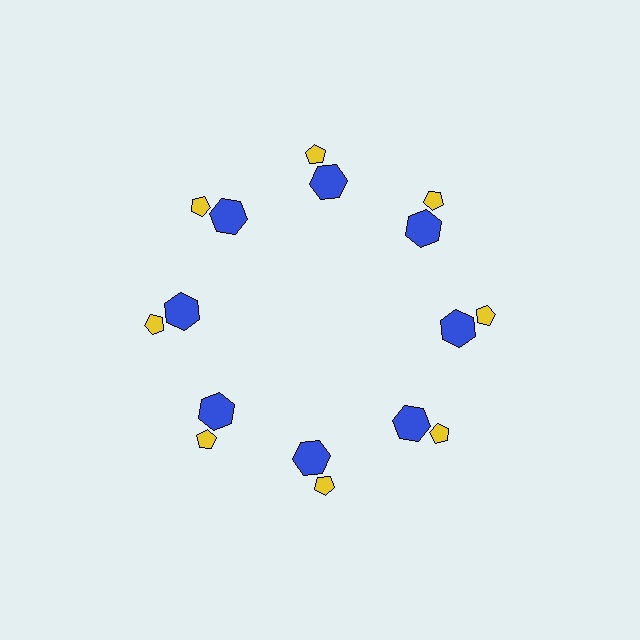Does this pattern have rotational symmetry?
Yes, this pattern has 8-fold rotational symmetry. It looks the same after rotating 45 degrees around the center.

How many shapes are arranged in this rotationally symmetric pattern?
There are 16 shapes, arranged in 8 groups of 2.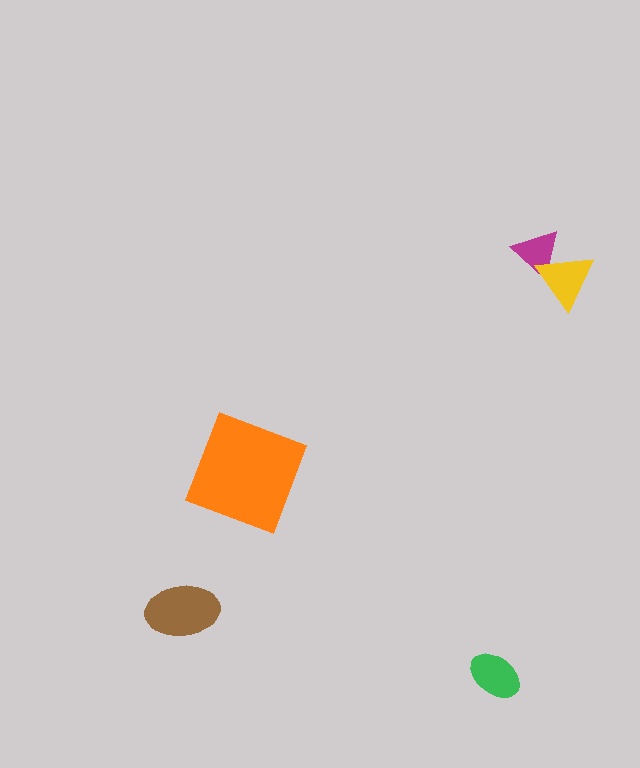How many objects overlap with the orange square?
0 objects overlap with the orange square.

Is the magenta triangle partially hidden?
Yes, it is partially covered by another shape.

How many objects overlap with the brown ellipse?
0 objects overlap with the brown ellipse.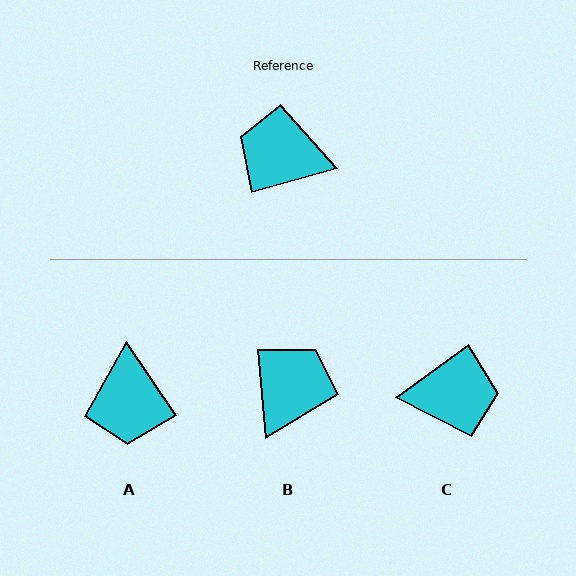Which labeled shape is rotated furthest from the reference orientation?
C, about 159 degrees away.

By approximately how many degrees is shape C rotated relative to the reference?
Approximately 159 degrees clockwise.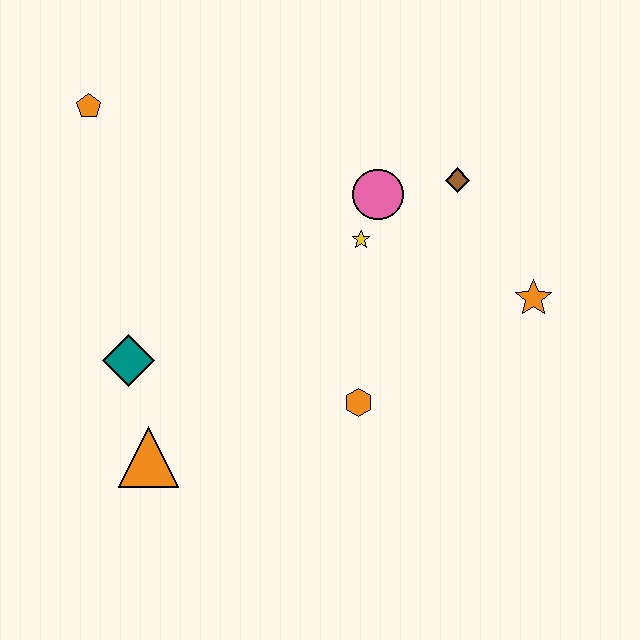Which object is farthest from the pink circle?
The orange triangle is farthest from the pink circle.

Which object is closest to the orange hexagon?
The yellow star is closest to the orange hexagon.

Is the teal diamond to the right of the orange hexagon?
No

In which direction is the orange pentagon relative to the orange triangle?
The orange pentagon is above the orange triangle.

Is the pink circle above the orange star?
Yes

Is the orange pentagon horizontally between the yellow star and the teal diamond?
No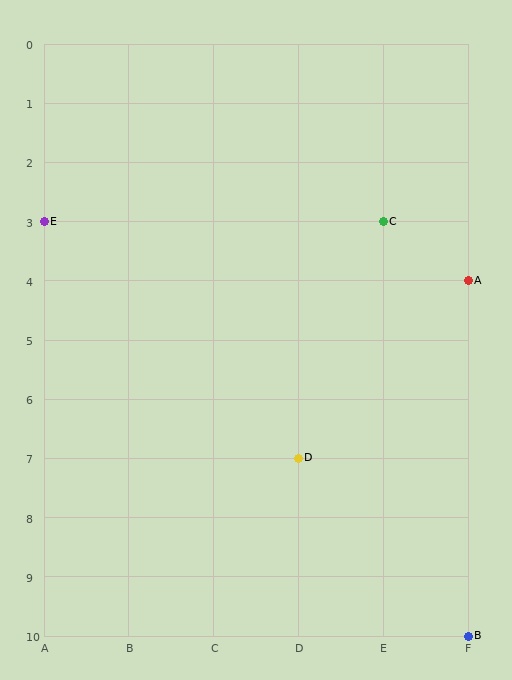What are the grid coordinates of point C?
Point C is at grid coordinates (E, 3).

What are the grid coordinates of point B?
Point B is at grid coordinates (F, 10).